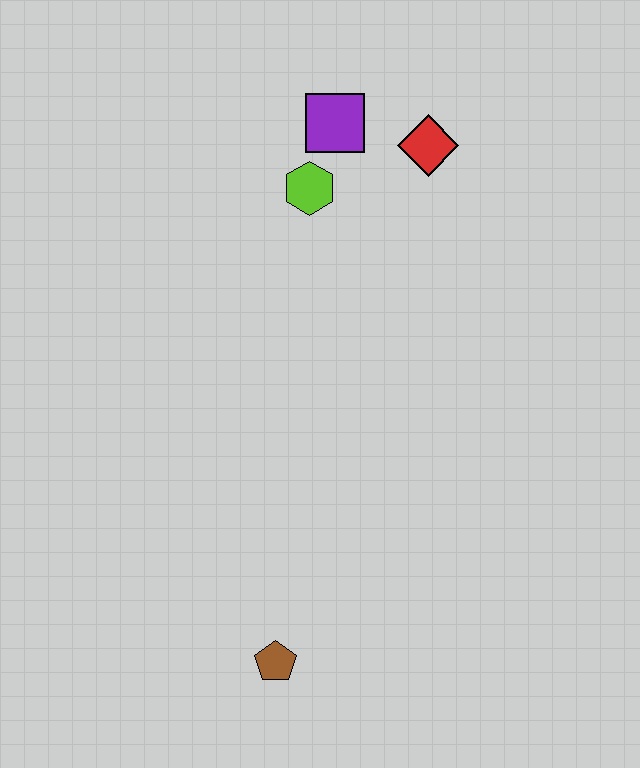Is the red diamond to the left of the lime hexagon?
No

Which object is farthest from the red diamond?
The brown pentagon is farthest from the red diamond.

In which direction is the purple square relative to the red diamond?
The purple square is to the left of the red diamond.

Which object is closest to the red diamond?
The purple square is closest to the red diamond.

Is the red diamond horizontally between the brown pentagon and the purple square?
No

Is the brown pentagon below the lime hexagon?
Yes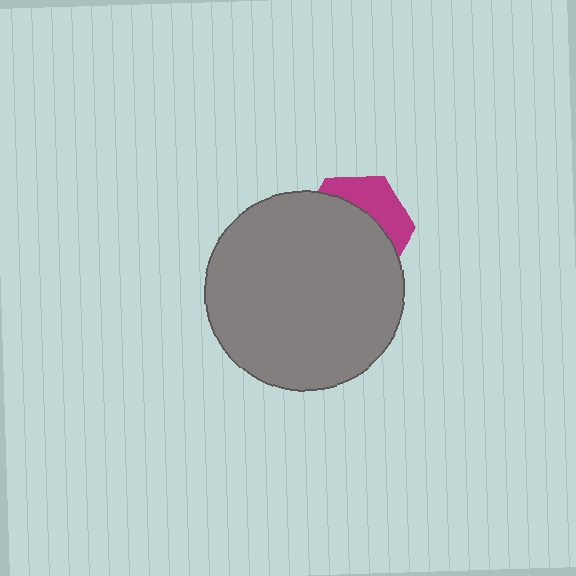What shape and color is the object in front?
The object in front is a gray circle.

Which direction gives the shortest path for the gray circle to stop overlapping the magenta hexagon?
Moving toward the lower-left gives the shortest separation.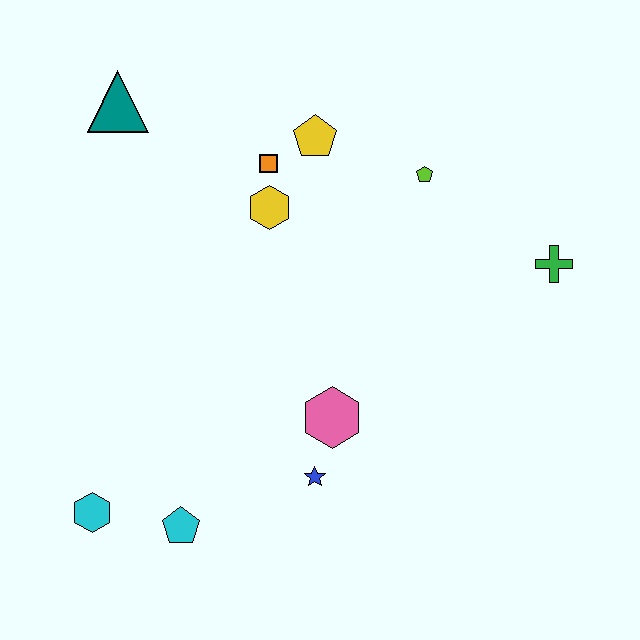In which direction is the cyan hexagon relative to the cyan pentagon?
The cyan hexagon is to the left of the cyan pentagon.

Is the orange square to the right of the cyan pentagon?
Yes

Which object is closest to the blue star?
The pink hexagon is closest to the blue star.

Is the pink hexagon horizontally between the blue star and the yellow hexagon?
No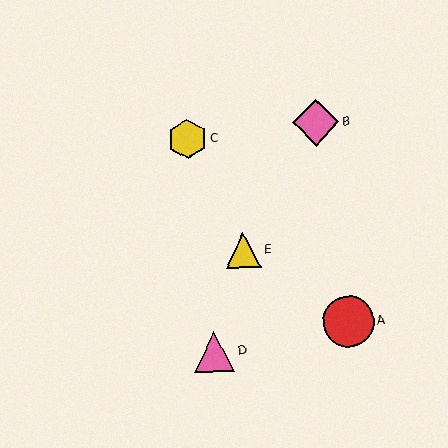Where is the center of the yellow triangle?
The center of the yellow triangle is at (243, 250).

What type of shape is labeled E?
Shape E is a yellow triangle.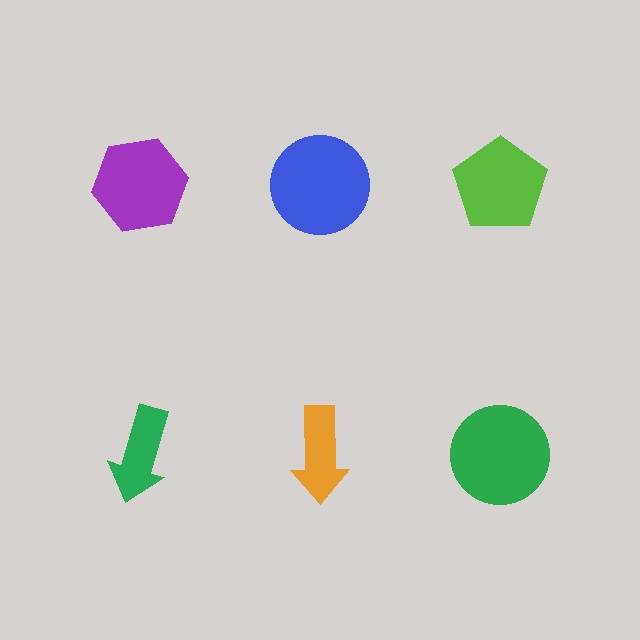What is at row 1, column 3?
A lime pentagon.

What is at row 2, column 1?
A green arrow.